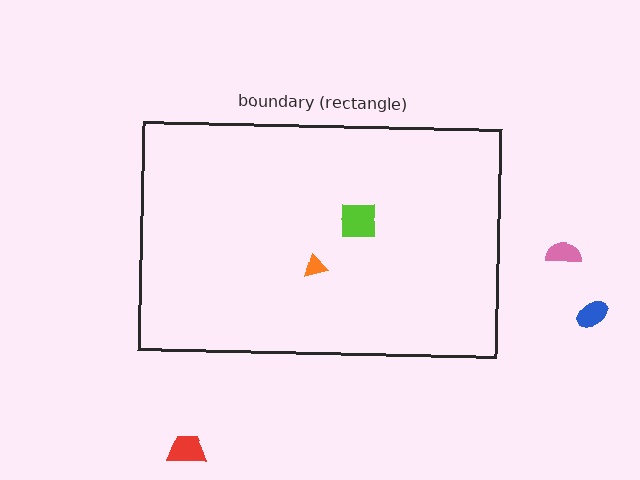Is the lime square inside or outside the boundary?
Inside.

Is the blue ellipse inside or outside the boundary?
Outside.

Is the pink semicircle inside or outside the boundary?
Outside.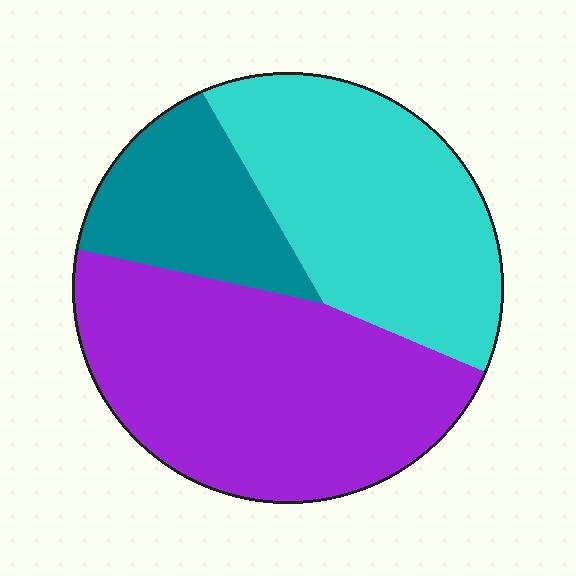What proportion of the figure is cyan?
Cyan covers about 35% of the figure.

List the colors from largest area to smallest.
From largest to smallest: purple, cyan, teal.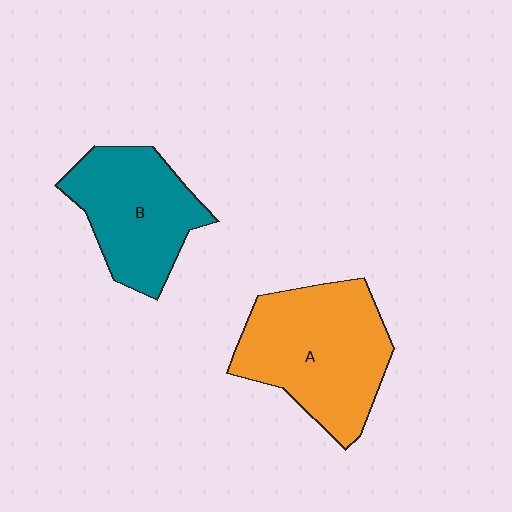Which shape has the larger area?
Shape A (orange).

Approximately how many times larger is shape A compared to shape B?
Approximately 1.3 times.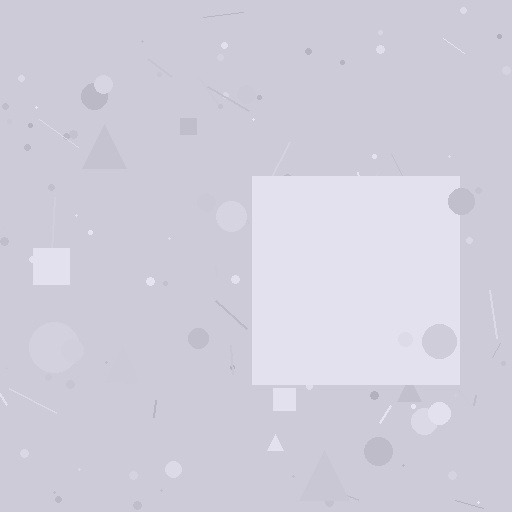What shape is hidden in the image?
A square is hidden in the image.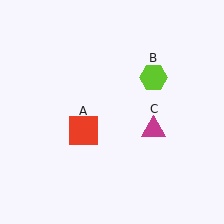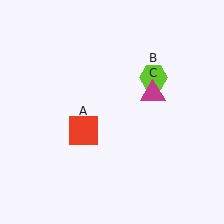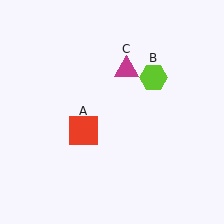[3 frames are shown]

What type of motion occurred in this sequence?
The magenta triangle (object C) rotated counterclockwise around the center of the scene.